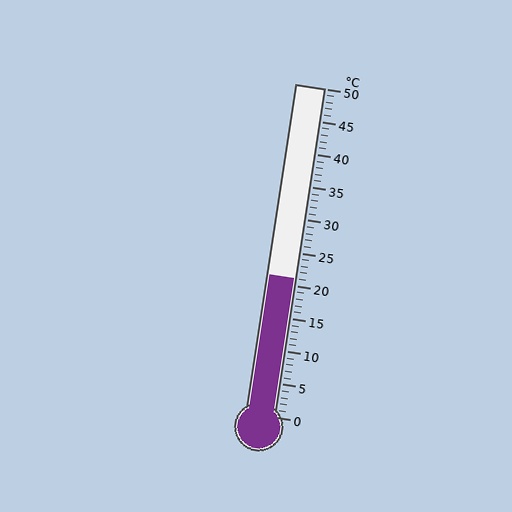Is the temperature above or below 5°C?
The temperature is above 5°C.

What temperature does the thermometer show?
The thermometer shows approximately 21°C.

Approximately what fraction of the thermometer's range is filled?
The thermometer is filled to approximately 40% of its range.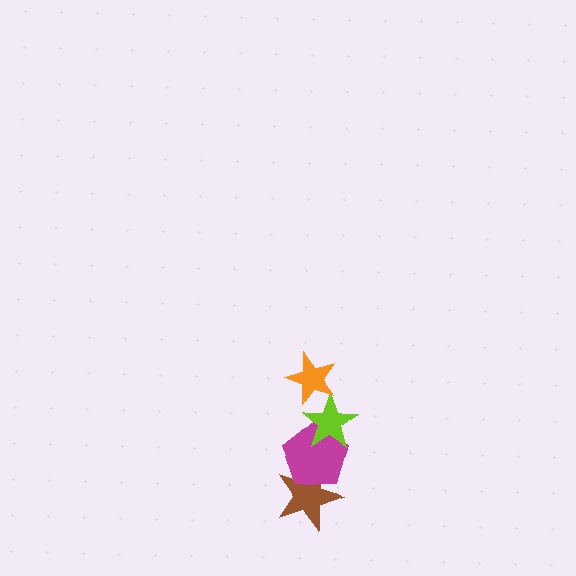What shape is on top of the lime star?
The orange star is on top of the lime star.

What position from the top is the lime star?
The lime star is 2nd from the top.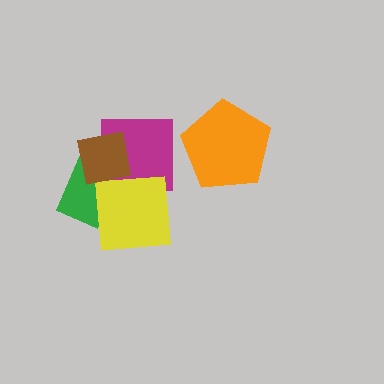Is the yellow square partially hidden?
Yes, it is partially covered by another shape.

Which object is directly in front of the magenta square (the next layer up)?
The yellow square is directly in front of the magenta square.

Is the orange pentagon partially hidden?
No, no other shape covers it.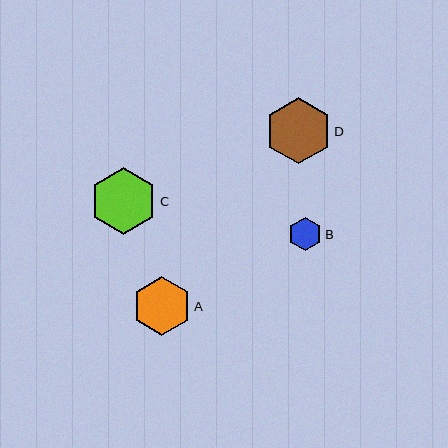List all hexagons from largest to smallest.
From largest to smallest: C, D, A, B.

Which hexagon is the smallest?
Hexagon B is the smallest with a size of approximately 34 pixels.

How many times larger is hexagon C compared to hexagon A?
Hexagon C is approximately 1.1 times the size of hexagon A.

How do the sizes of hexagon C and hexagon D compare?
Hexagon C and hexagon D are approximately the same size.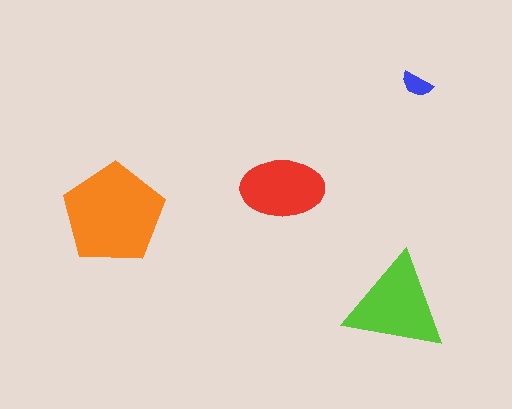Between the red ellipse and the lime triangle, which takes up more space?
The lime triangle.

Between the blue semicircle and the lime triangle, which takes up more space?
The lime triangle.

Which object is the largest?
The orange pentagon.